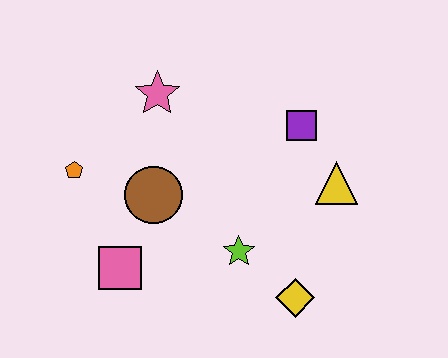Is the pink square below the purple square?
Yes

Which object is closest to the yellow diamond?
The lime star is closest to the yellow diamond.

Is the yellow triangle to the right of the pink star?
Yes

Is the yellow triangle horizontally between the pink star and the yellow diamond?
No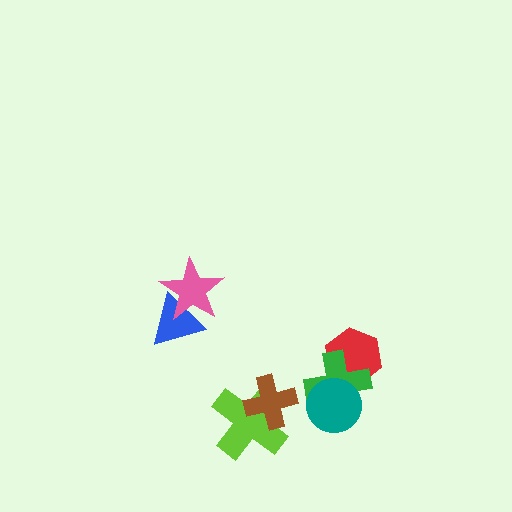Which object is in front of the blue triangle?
The pink star is in front of the blue triangle.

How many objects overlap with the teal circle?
1 object overlaps with the teal circle.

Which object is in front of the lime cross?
The brown cross is in front of the lime cross.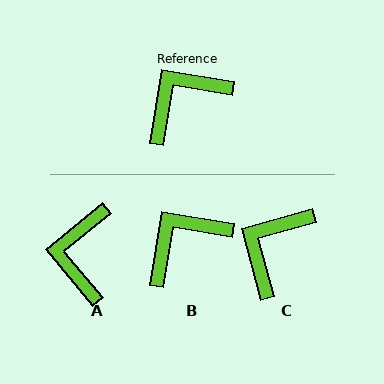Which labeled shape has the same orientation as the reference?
B.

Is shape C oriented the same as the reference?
No, it is off by about 25 degrees.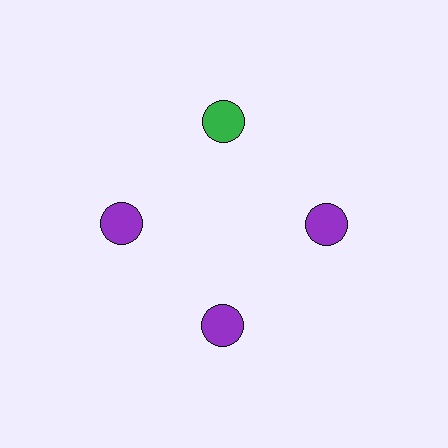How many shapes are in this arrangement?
There are 4 shapes arranged in a ring pattern.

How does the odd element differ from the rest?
It has a different color: green instead of purple.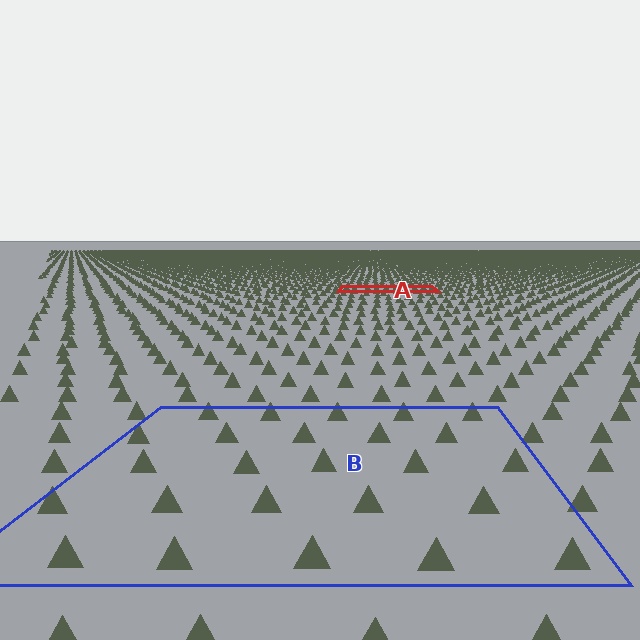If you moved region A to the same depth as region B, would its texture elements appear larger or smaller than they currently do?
They would appear larger. At a closer depth, the same texture elements are projected at a bigger on-screen size.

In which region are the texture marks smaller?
The texture marks are smaller in region A, because it is farther away.